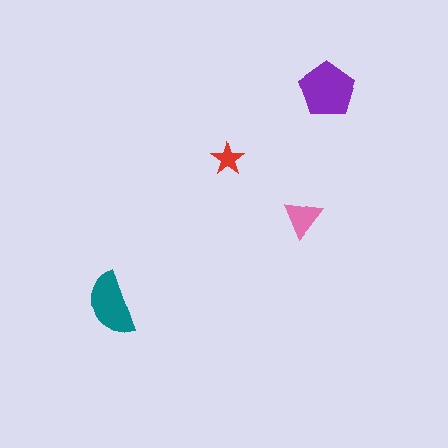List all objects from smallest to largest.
The red star, the pink triangle, the teal semicircle, the purple pentagon.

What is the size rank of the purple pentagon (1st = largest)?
1st.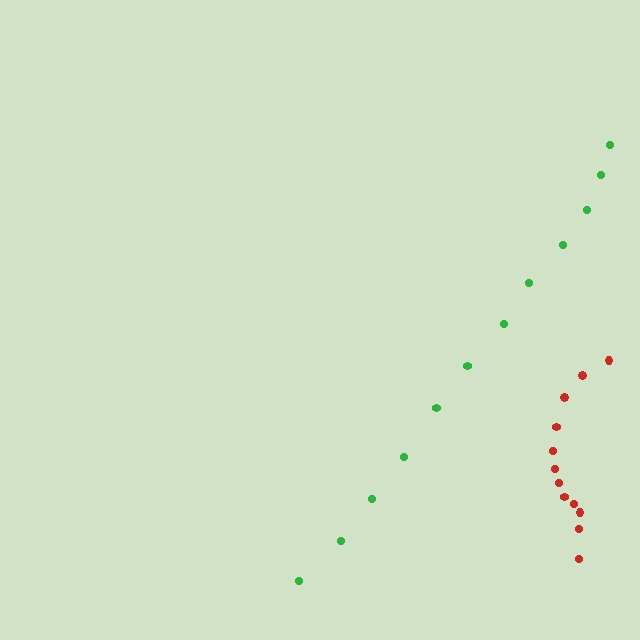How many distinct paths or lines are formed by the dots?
There are 2 distinct paths.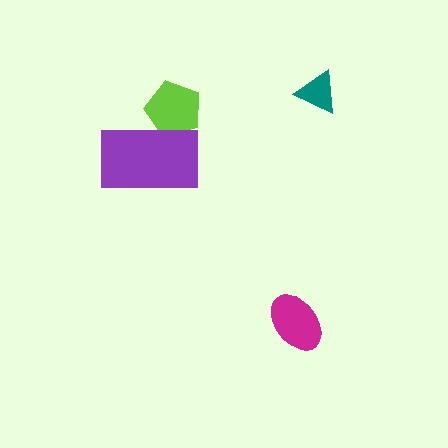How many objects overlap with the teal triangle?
0 objects overlap with the teal triangle.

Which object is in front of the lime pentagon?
The purple rectangle is in front of the lime pentagon.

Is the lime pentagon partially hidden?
Yes, it is partially covered by another shape.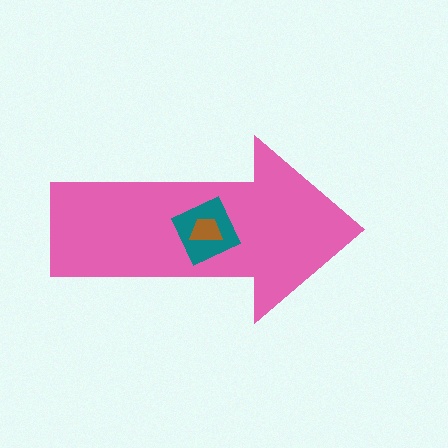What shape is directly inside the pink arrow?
The teal diamond.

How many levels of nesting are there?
3.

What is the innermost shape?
The brown trapezoid.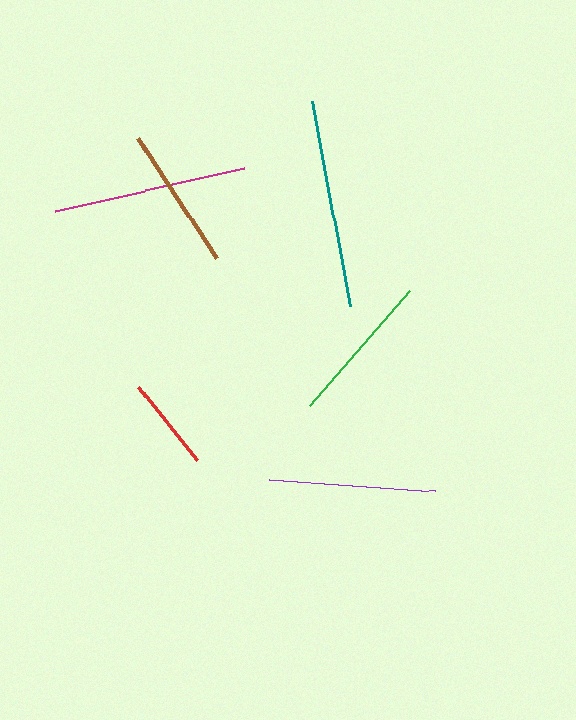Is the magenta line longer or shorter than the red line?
The magenta line is longer than the red line.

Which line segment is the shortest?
The red line is the shortest at approximately 95 pixels.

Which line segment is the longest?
The teal line is the longest at approximately 208 pixels.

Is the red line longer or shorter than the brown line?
The brown line is longer than the red line.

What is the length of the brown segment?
The brown segment is approximately 144 pixels long.